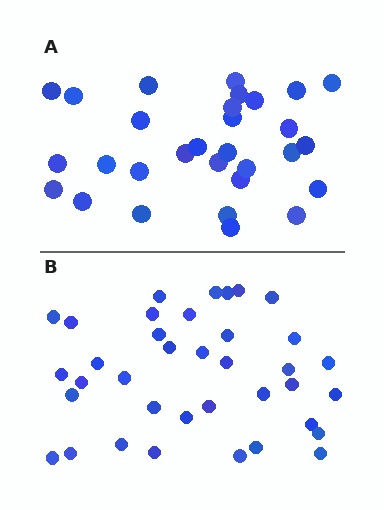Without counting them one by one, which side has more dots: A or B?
Region B (the bottom region) has more dots.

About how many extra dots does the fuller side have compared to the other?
Region B has roughly 8 or so more dots than region A.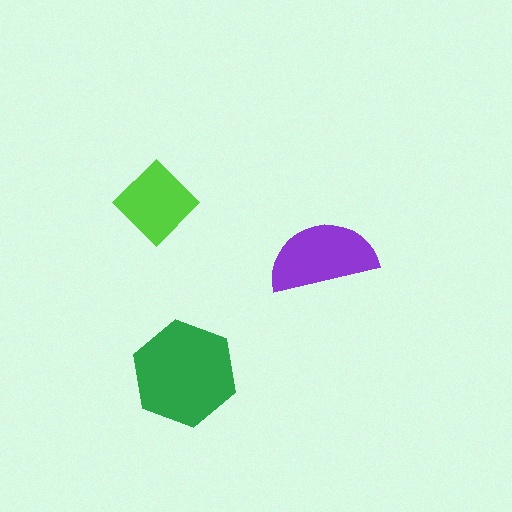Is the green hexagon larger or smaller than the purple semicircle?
Larger.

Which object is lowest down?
The green hexagon is bottommost.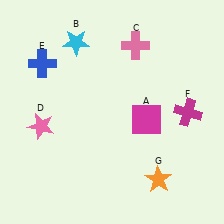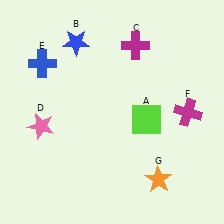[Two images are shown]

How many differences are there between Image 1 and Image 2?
There are 3 differences between the two images.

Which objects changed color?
A changed from magenta to lime. B changed from cyan to blue. C changed from pink to magenta.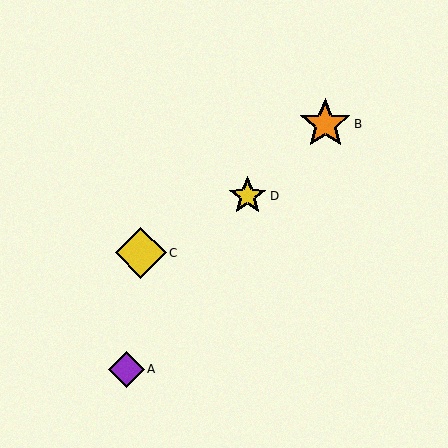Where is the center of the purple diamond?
The center of the purple diamond is at (127, 369).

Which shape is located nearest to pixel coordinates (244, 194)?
The yellow star (labeled D) at (248, 196) is nearest to that location.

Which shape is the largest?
The orange star (labeled B) is the largest.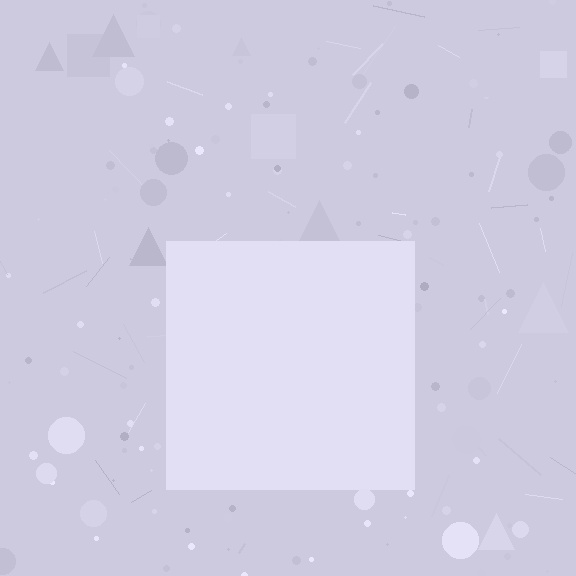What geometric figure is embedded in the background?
A square is embedded in the background.